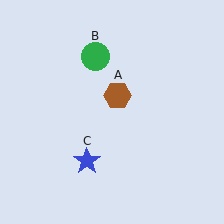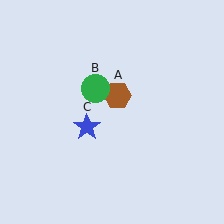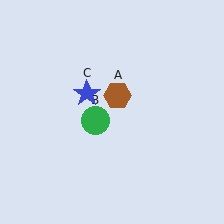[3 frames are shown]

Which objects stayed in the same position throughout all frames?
Brown hexagon (object A) remained stationary.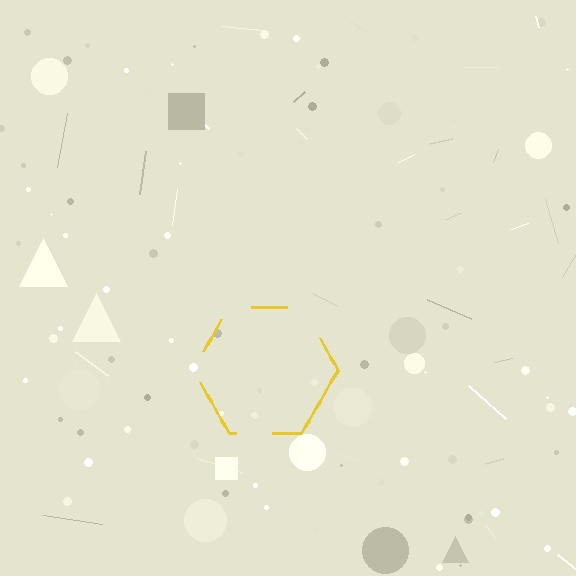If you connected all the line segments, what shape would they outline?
They would outline a hexagon.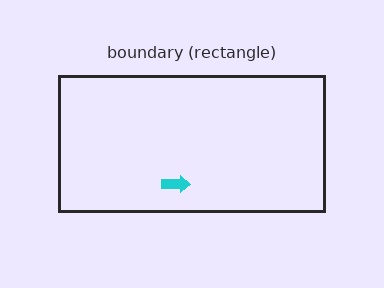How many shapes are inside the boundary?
1 inside, 0 outside.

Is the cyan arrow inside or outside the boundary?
Inside.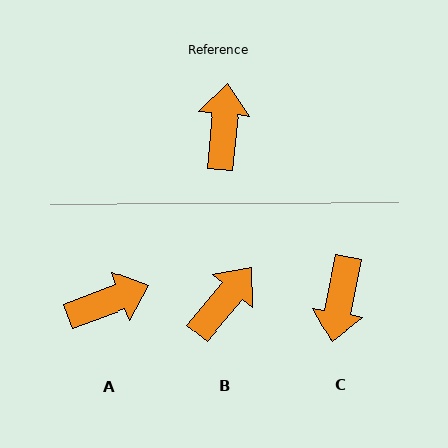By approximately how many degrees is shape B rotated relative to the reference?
Approximately 35 degrees clockwise.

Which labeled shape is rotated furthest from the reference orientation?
C, about 174 degrees away.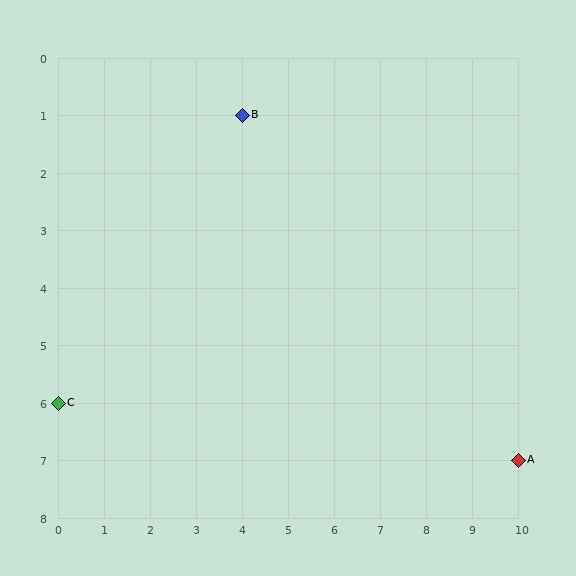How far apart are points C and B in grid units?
Points C and B are 4 columns and 5 rows apart (about 6.4 grid units diagonally).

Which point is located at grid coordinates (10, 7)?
Point A is at (10, 7).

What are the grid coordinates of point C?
Point C is at grid coordinates (0, 6).